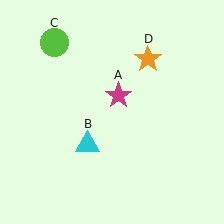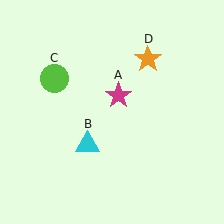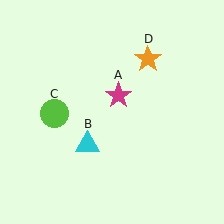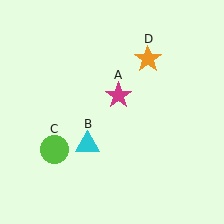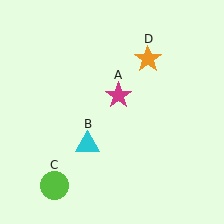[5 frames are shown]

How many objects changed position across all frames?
1 object changed position: lime circle (object C).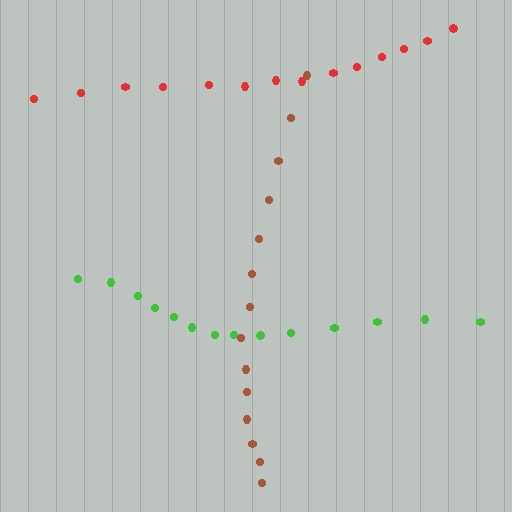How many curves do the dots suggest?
There are 3 distinct paths.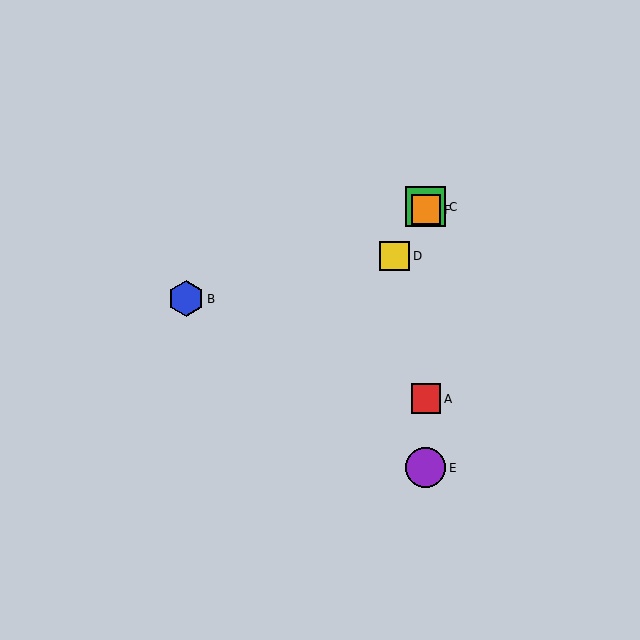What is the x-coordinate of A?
Object A is at x≈426.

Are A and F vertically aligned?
Yes, both are at x≈426.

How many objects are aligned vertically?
4 objects (A, C, E, F) are aligned vertically.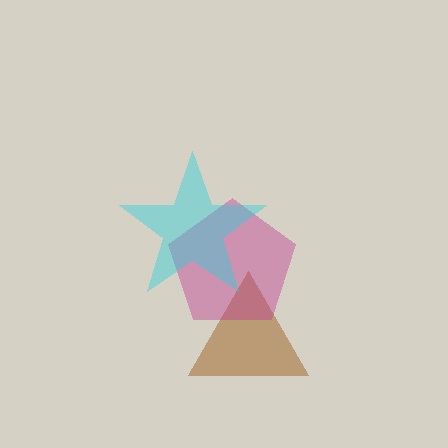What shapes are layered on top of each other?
The layered shapes are: a brown triangle, a magenta pentagon, a cyan star.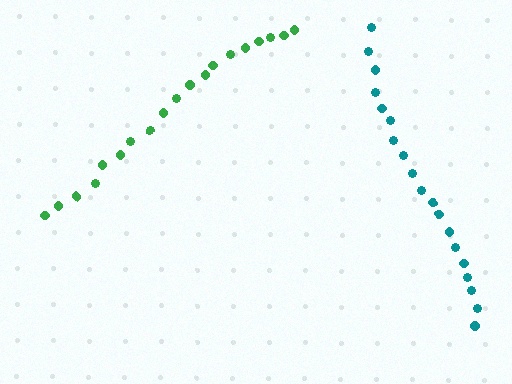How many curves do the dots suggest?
There are 2 distinct paths.